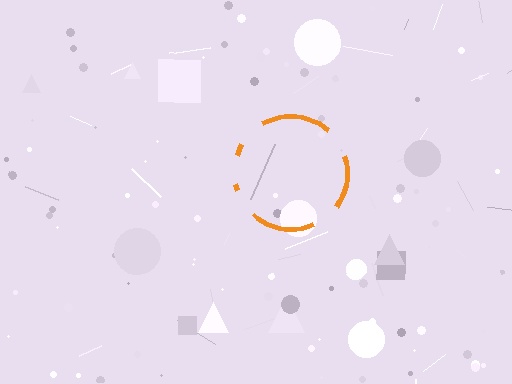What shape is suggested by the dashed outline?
The dashed outline suggests a circle.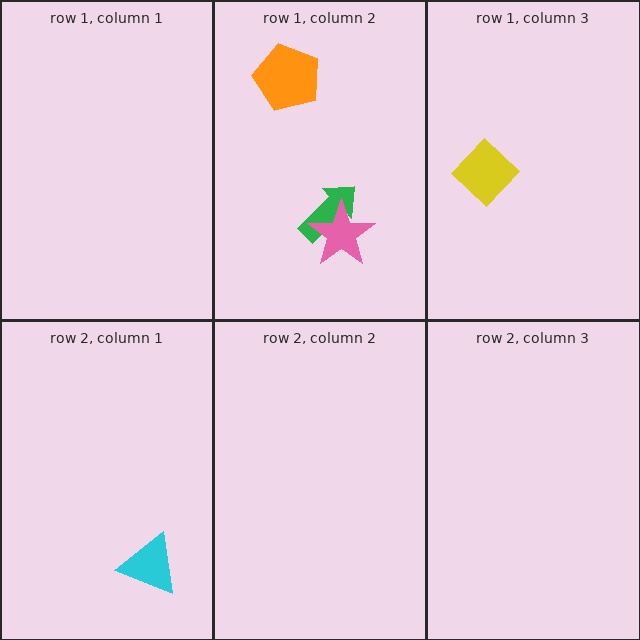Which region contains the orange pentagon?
The row 1, column 2 region.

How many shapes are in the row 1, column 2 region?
3.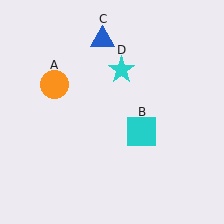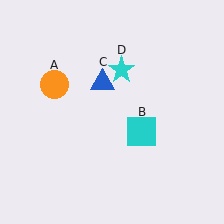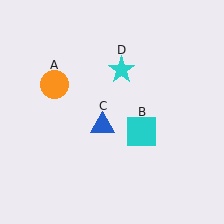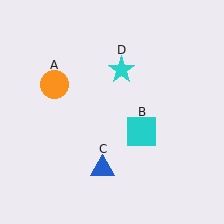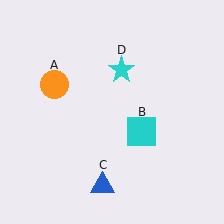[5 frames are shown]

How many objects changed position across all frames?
1 object changed position: blue triangle (object C).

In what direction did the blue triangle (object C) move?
The blue triangle (object C) moved down.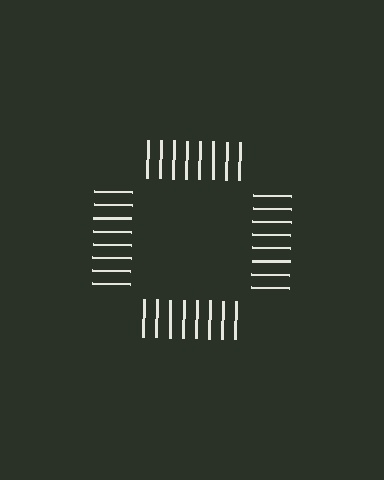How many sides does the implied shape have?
4 sides — the line-ends trace a square.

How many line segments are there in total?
32 — 8 along each of the 4 edges.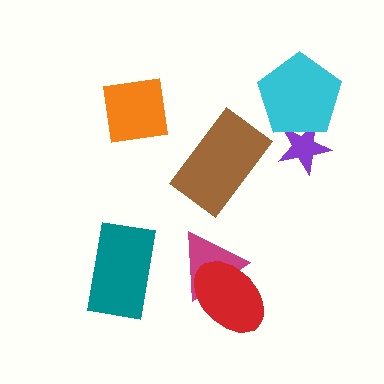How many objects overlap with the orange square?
0 objects overlap with the orange square.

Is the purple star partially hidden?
Yes, it is partially covered by another shape.